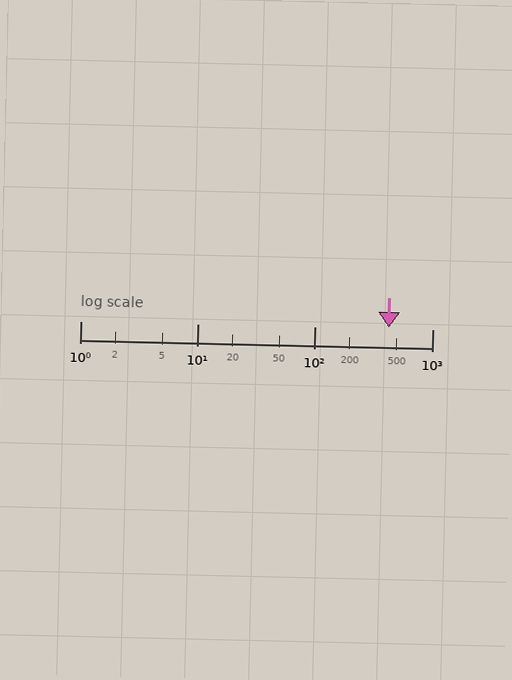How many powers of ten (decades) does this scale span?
The scale spans 3 decades, from 1 to 1000.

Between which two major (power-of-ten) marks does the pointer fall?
The pointer is between 100 and 1000.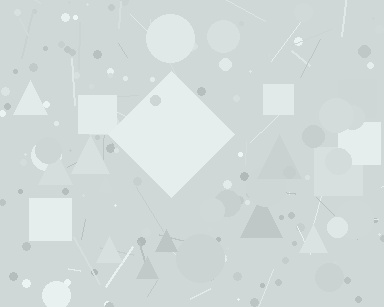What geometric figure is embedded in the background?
A diamond is embedded in the background.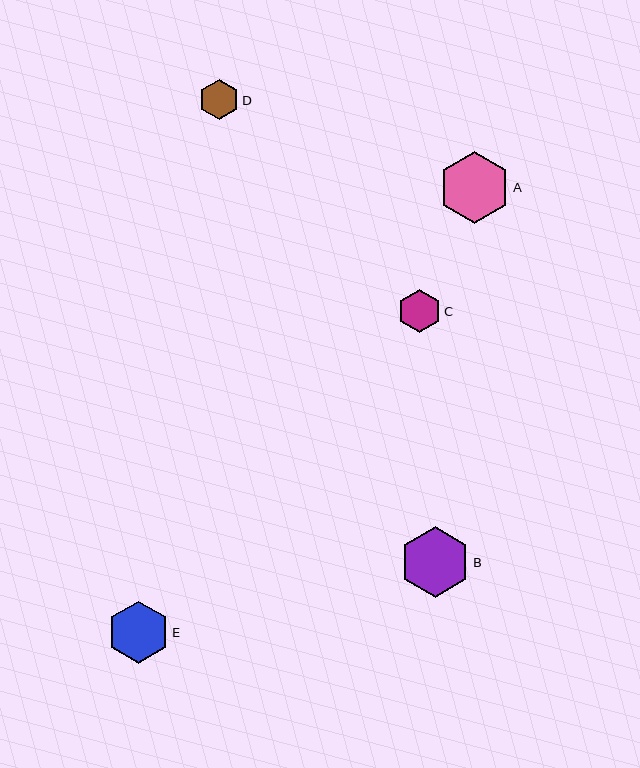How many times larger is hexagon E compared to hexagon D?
Hexagon E is approximately 1.5 times the size of hexagon D.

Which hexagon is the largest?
Hexagon A is the largest with a size of approximately 71 pixels.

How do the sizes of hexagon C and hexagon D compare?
Hexagon C and hexagon D are approximately the same size.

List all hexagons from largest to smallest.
From largest to smallest: A, B, E, C, D.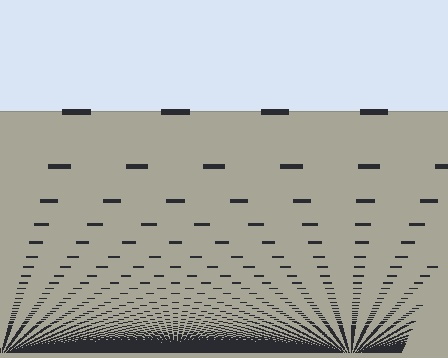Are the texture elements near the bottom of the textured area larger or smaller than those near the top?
Smaller. The gradient is inverted — elements near the bottom are smaller and denser.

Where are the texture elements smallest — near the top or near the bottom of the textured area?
Near the bottom.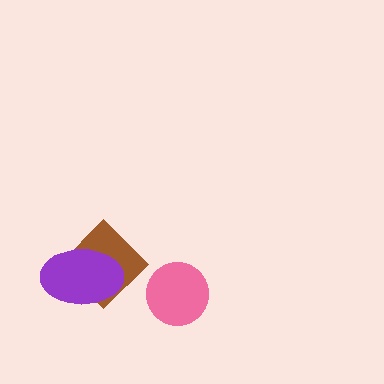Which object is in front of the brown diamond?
The purple ellipse is in front of the brown diamond.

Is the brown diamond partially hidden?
Yes, it is partially covered by another shape.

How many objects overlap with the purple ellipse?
1 object overlaps with the purple ellipse.